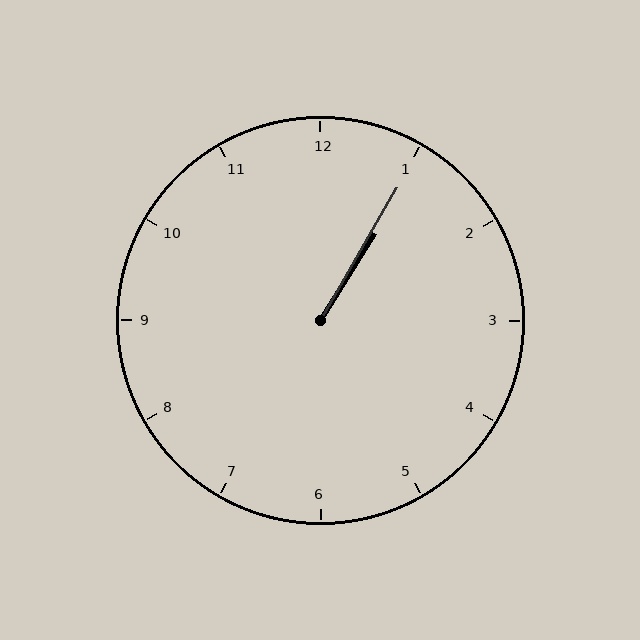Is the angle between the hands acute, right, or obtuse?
It is acute.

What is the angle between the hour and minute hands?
Approximately 2 degrees.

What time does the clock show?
1:05.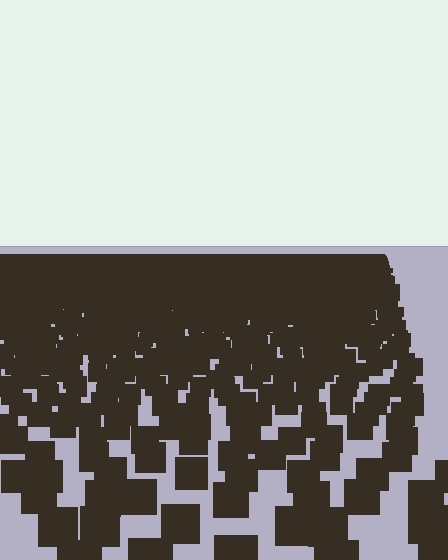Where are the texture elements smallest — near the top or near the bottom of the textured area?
Near the top.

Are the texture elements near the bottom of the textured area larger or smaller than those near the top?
Larger. Near the bottom, elements are closer to the viewer and appear at a bigger on-screen size.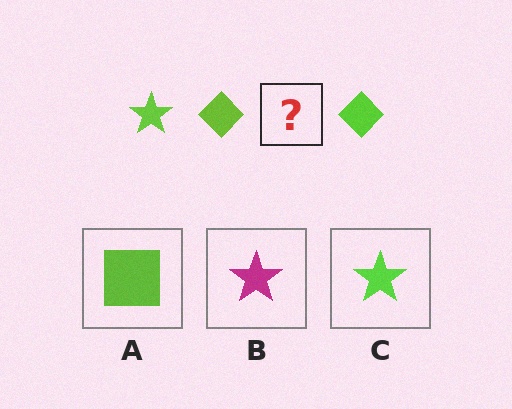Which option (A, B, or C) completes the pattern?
C.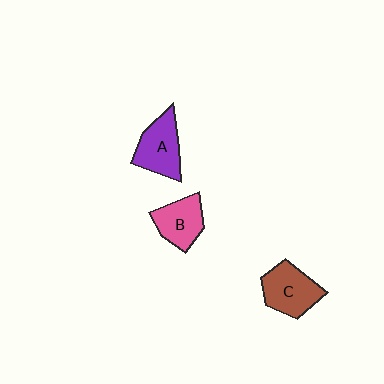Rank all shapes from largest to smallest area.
From largest to smallest: C (brown), A (purple), B (pink).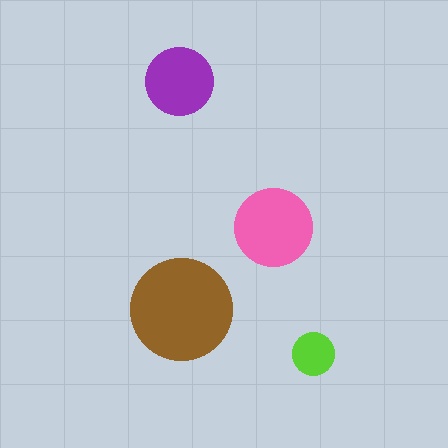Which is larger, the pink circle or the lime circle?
The pink one.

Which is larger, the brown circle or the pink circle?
The brown one.